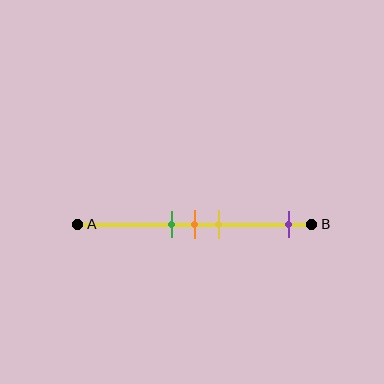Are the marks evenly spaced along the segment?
No, the marks are not evenly spaced.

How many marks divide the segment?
There are 4 marks dividing the segment.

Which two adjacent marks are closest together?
The green and orange marks are the closest adjacent pair.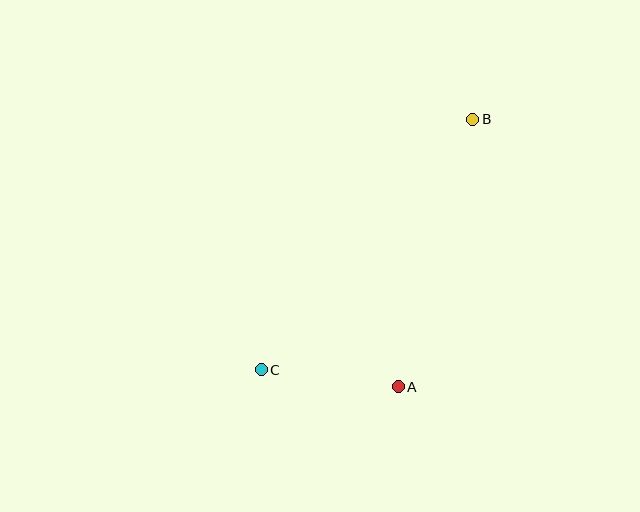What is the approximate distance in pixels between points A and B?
The distance between A and B is approximately 278 pixels.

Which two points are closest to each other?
Points A and C are closest to each other.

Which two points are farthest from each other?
Points B and C are farthest from each other.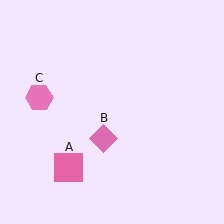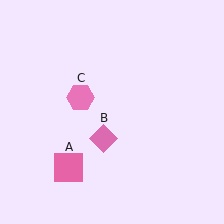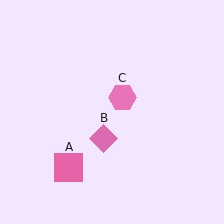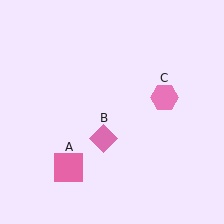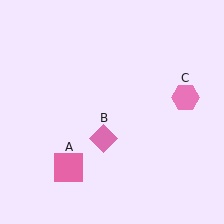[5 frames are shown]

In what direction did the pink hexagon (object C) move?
The pink hexagon (object C) moved right.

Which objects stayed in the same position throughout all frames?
Pink square (object A) and pink diamond (object B) remained stationary.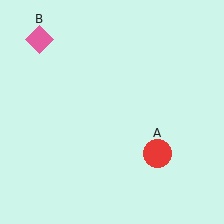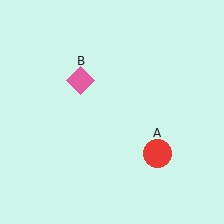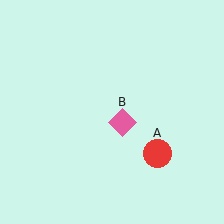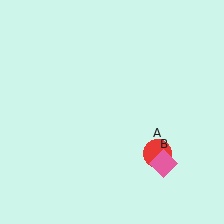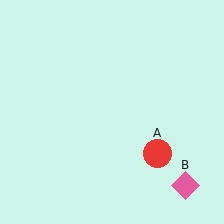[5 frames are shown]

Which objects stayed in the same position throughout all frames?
Red circle (object A) remained stationary.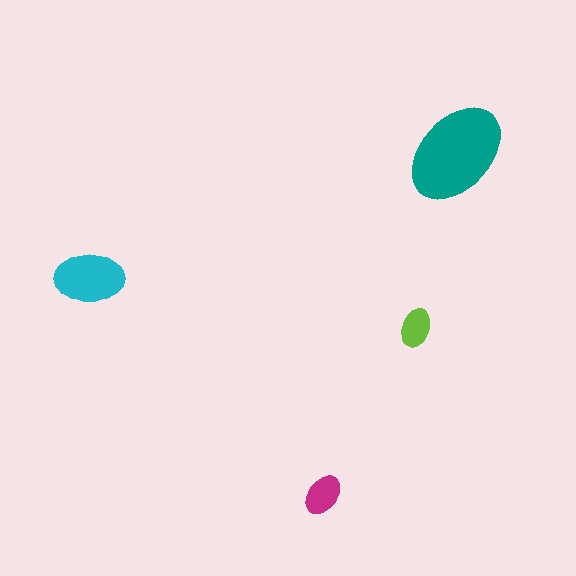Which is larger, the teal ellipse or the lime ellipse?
The teal one.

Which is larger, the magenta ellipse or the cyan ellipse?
The cyan one.